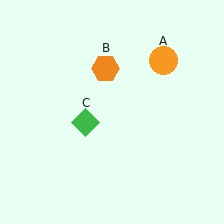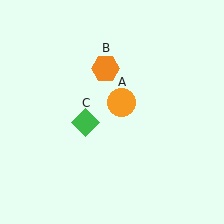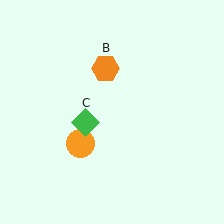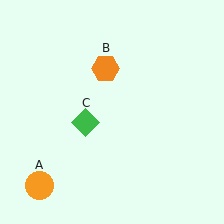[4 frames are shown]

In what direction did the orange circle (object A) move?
The orange circle (object A) moved down and to the left.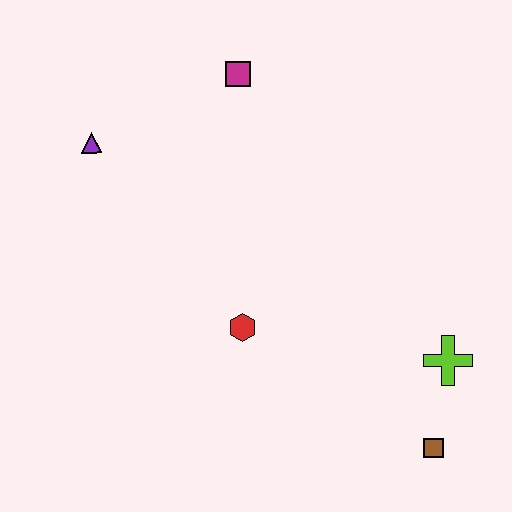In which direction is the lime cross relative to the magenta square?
The lime cross is below the magenta square.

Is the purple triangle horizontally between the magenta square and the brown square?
No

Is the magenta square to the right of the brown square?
No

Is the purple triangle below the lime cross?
No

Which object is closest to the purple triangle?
The magenta square is closest to the purple triangle.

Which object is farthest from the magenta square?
The brown square is farthest from the magenta square.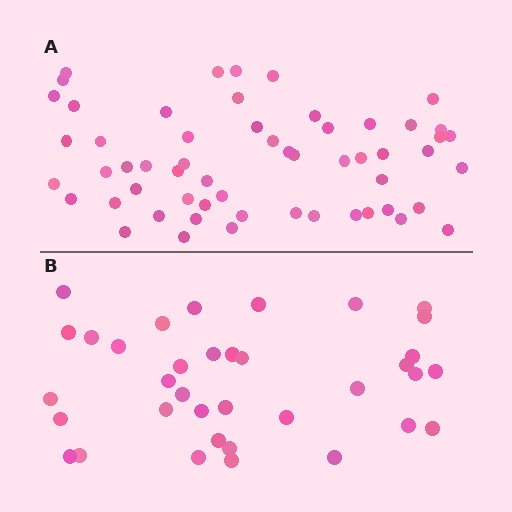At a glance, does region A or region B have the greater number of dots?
Region A (the top region) has more dots.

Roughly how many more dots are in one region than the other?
Region A has approximately 20 more dots than region B.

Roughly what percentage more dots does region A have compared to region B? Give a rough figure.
About 60% more.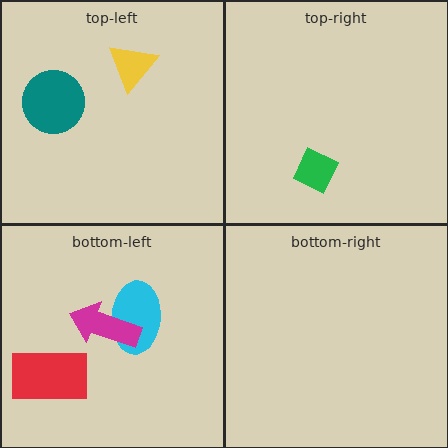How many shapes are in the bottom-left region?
3.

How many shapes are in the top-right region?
1.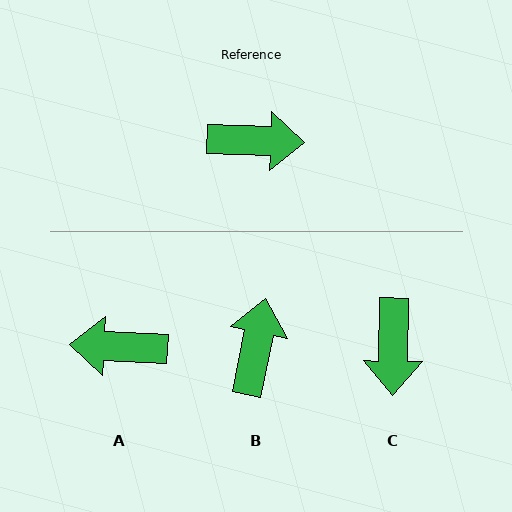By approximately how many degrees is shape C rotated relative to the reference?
Approximately 89 degrees clockwise.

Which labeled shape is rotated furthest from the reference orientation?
A, about 179 degrees away.